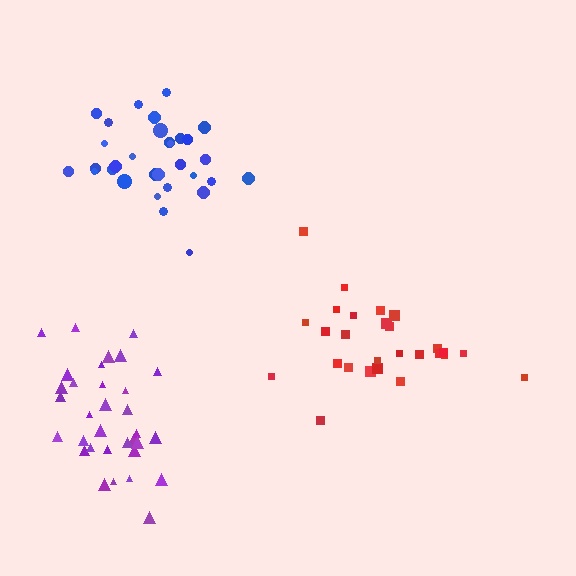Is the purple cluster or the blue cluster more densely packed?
Blue.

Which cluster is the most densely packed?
Blue.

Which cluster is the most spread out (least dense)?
Red.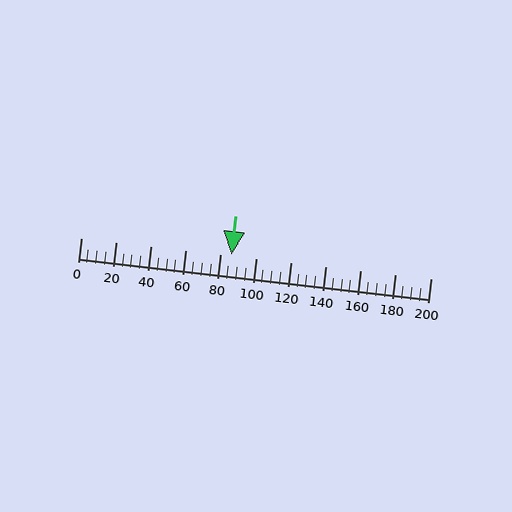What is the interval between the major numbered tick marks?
The major tick marks are spaced 20 units apart.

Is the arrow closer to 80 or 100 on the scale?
The arrow is closer to 80.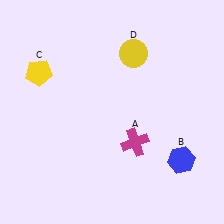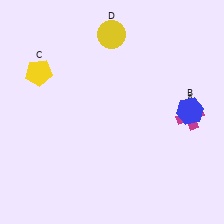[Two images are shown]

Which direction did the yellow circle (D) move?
The yellow circle (D) moved left.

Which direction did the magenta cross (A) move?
The magenta cross (A) moved right.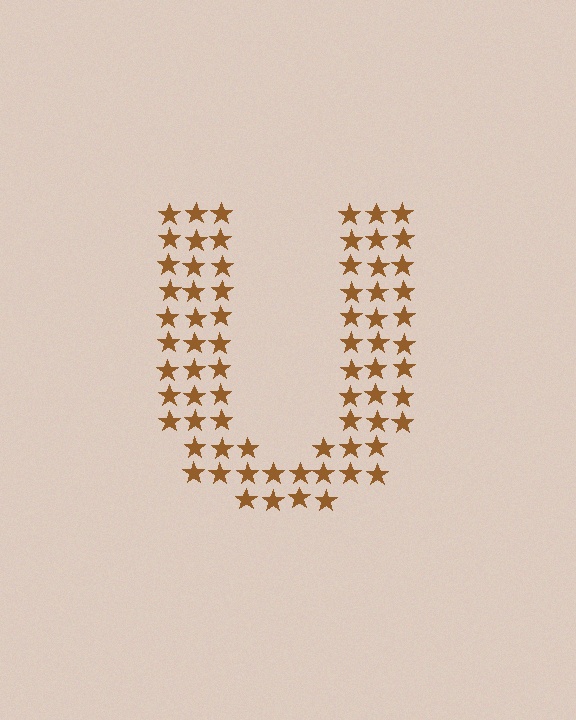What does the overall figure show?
The overall figure shows the letter U.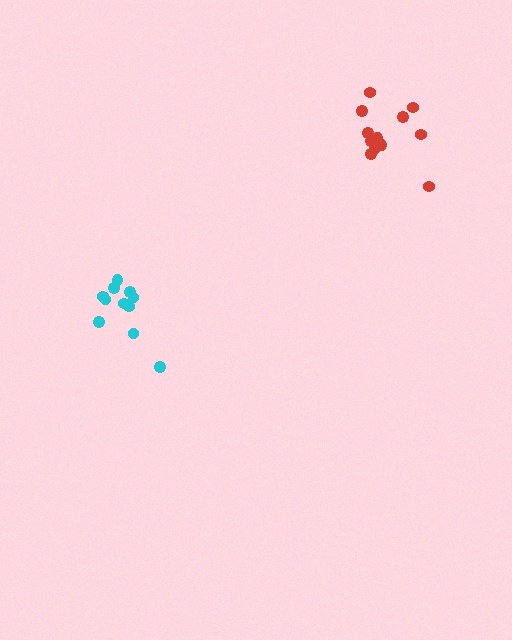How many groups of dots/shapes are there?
There are 2 groups.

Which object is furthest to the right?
The red cluster is rightmost.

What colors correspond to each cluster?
The clusters are colored: red, cyan.